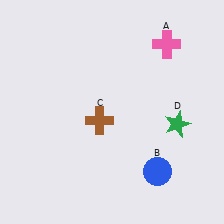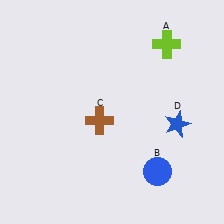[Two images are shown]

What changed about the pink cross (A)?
In Image 1, A is pink. In Image 2, it changed to lime.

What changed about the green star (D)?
In Image 1, D is green. In Image 2, it changed to blue.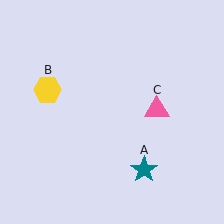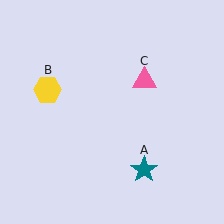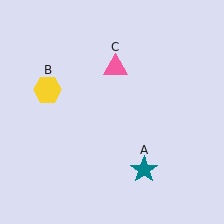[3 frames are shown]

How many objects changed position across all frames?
1 object changed position: pink triangle (object C).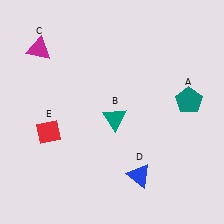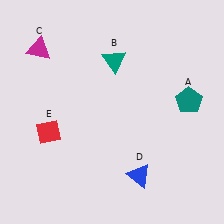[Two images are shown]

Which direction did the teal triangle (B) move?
The teal triangle (B) moved up.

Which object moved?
The teal triangle (B) moved up.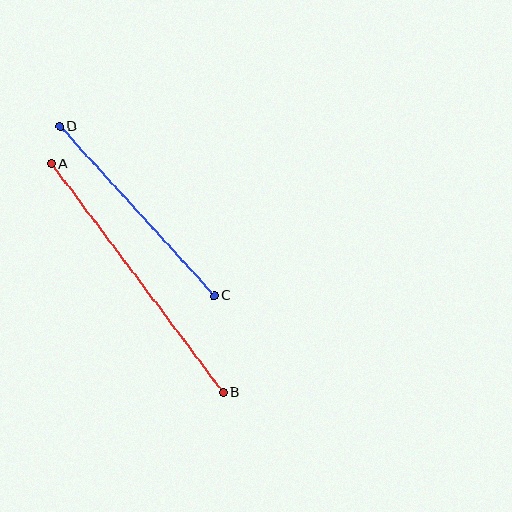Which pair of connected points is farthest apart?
Points A and B are farthest apart.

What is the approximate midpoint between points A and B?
The midpoint is at approximately (137, 278) pixels.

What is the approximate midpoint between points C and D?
The midpoint is at approximately (137, 211) pixels.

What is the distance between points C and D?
The distance is approximately 229 pixels.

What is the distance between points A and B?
The distance is approximately 286 pixels.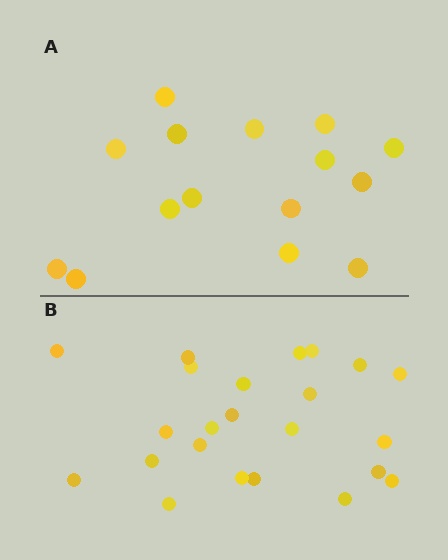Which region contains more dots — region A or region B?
Region B (the bottom region) has more dots.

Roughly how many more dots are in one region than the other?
Region B has roughly 8 or so more dots than region A.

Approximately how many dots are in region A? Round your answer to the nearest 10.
About 20 dots. (The exact count is 15, which rounds to 20.)